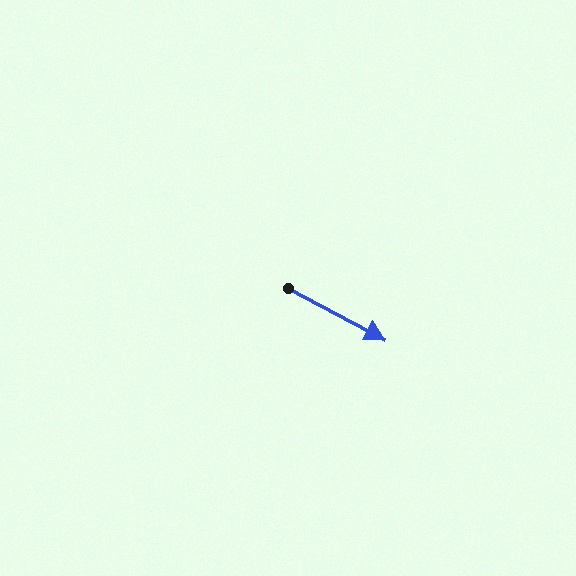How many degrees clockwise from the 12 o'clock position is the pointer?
Approximately 118 degrees.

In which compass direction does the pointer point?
Southeast.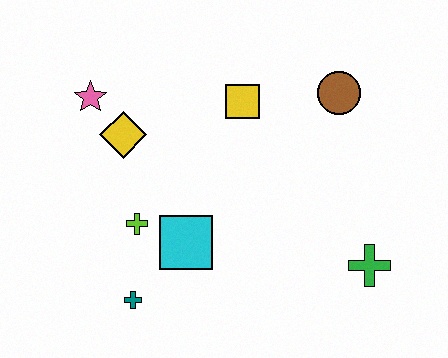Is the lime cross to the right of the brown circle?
No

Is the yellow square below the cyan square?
No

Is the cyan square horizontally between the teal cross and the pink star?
No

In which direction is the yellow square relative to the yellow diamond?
The yellow square is to the right of the yellow diamond.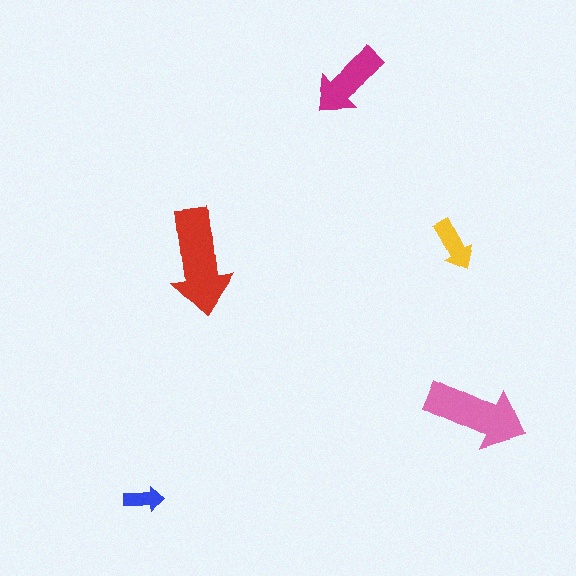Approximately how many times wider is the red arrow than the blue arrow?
About 2.5 times wider.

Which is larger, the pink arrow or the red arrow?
The red one.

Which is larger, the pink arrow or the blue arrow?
The pink one.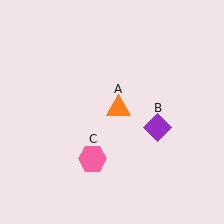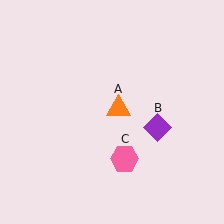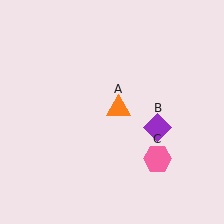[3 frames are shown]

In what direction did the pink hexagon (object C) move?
The pink hexagon (object C) moved right.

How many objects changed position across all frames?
1 object changed position: pink hexagon (object C).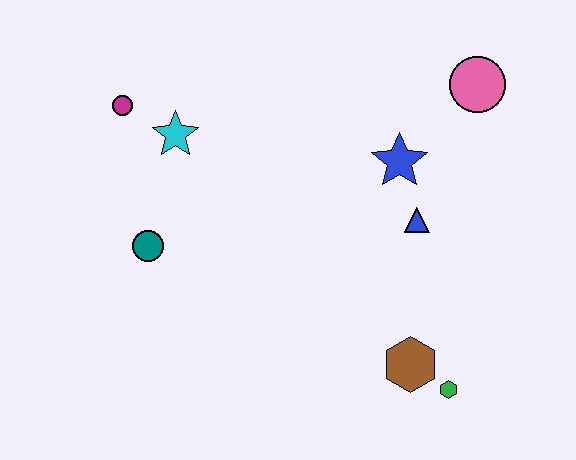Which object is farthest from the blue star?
The magenta circle is farthest from the blue star.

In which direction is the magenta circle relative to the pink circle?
The magenta circle is to the left of the pink circle.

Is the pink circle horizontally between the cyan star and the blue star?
No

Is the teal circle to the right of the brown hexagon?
No